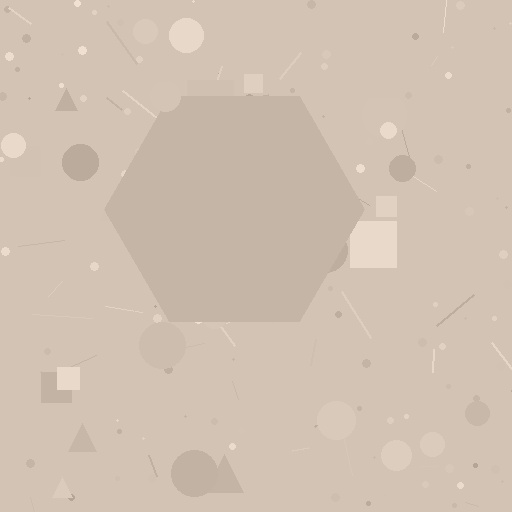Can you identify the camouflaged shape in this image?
The camouflaged shape is a hexagon.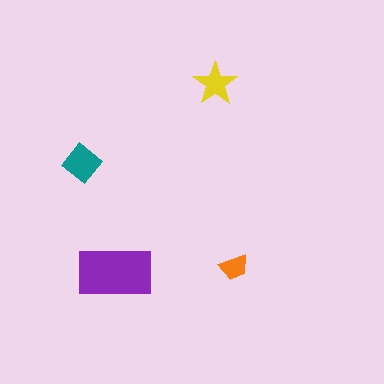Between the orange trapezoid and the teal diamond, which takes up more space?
The teal diamond.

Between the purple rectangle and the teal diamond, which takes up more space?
The purple rectangle.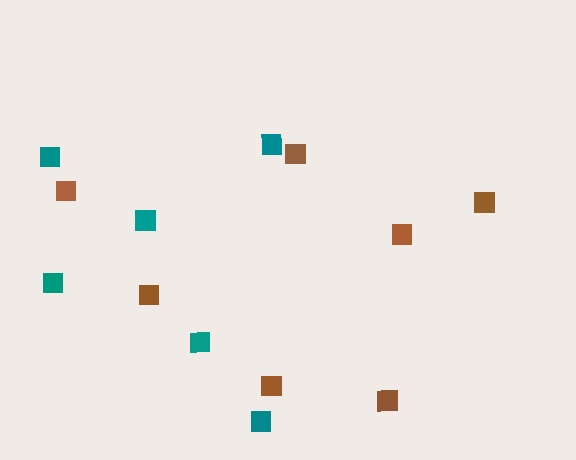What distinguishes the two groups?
There are 2 groups: one group of teal squares (6) and one group of brown squares (7).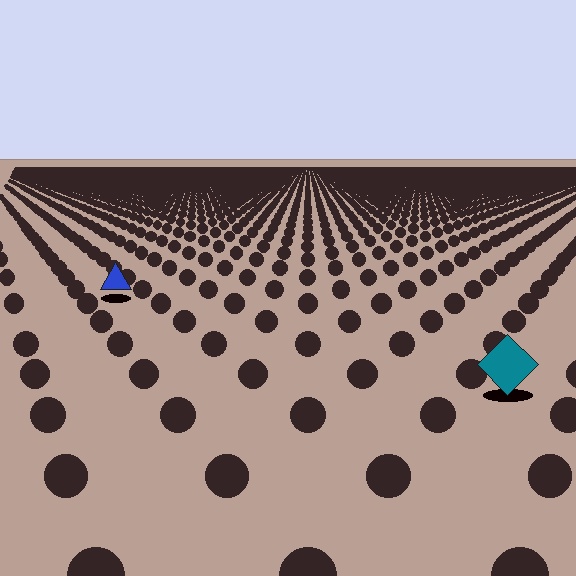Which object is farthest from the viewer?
The blue triangle is farthest from the viewer. It appears smaller and the ground texture around it is denser.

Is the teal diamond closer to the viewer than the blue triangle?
Yes. The teal diamond is closer — you can tell from the texture gradient: the ground texture is coarser near it.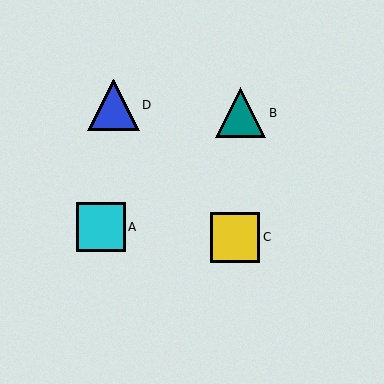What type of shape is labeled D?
Shape D is a blue triangle.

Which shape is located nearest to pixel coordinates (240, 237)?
The yellow square (labeled C) at (235, 237) is nearest to that location.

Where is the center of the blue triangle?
The center of the blue triangle is at (114, 105).